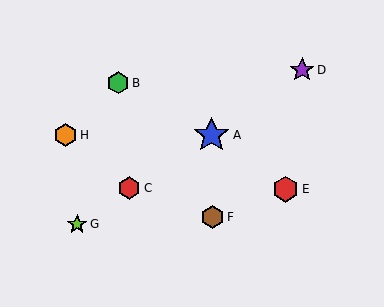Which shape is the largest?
The blue star (labeled A) is the largest.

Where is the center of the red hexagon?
The center of the red hexagon is at (286, 189).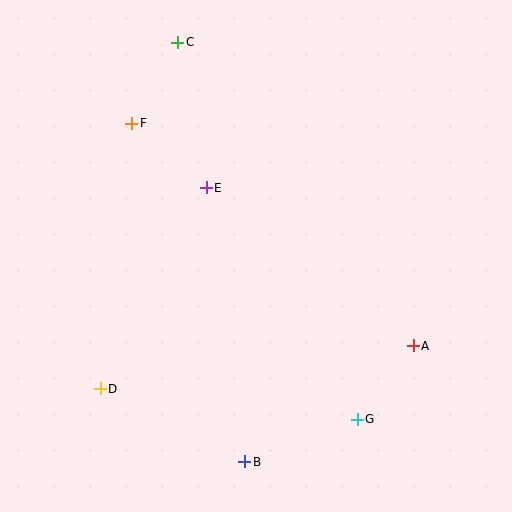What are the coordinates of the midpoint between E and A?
The midpoint between E and A is at (310, 267).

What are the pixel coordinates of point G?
Point G is at (357, 419).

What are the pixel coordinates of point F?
Point F is at (132, 123).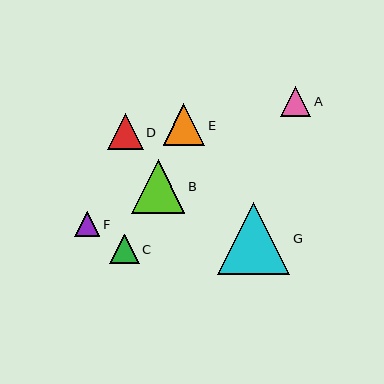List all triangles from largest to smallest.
From largest to smallest: G, B, E, D, A, C, F.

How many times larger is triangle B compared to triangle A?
Triangle B is approximately 1.8 times the size of triangle A.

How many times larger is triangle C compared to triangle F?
Triangle C is approximately 1.2 times the size of triangle F.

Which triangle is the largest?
Triangle G is the largest with a size of approximately 72 pixels.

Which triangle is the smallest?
Triangle F is the smallest with a size of approximately 25 pixels.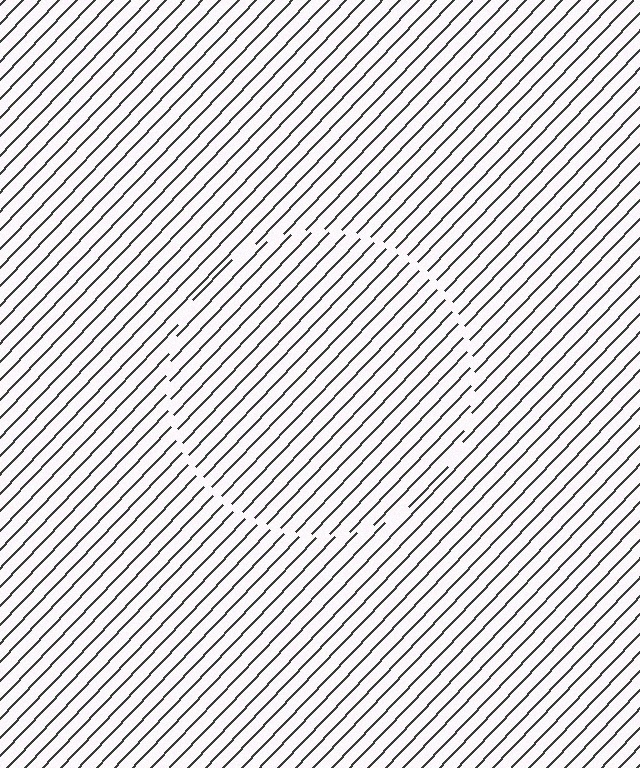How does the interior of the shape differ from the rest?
The interior of the shape contains the same grating, shifted by half a period — the contour is defined by the phase discontinuity where line-ends from the inner and outer gratings abut.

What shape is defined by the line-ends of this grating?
An illusory circle. The interior of the shape contains the same grating, shifted by half a period — the contour is defined by the phase discontinuity where line-ends from the inner and outer gratings abut.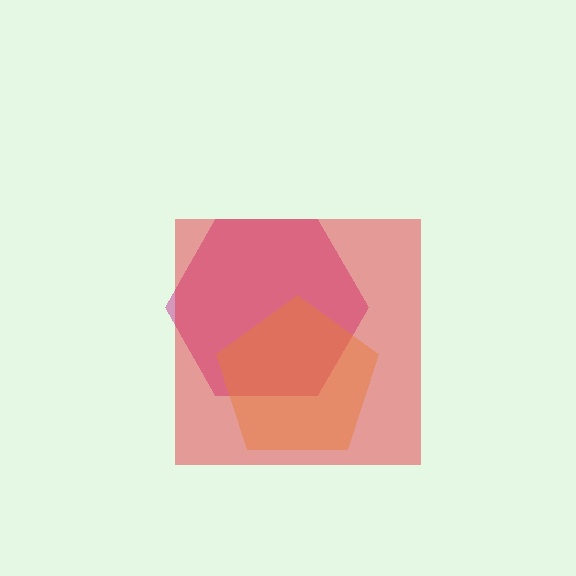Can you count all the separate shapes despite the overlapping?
Yes, there are 3 separate shapes.